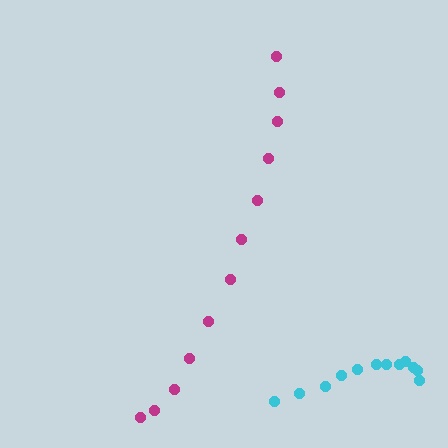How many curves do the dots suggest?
There are 2 distinct paths.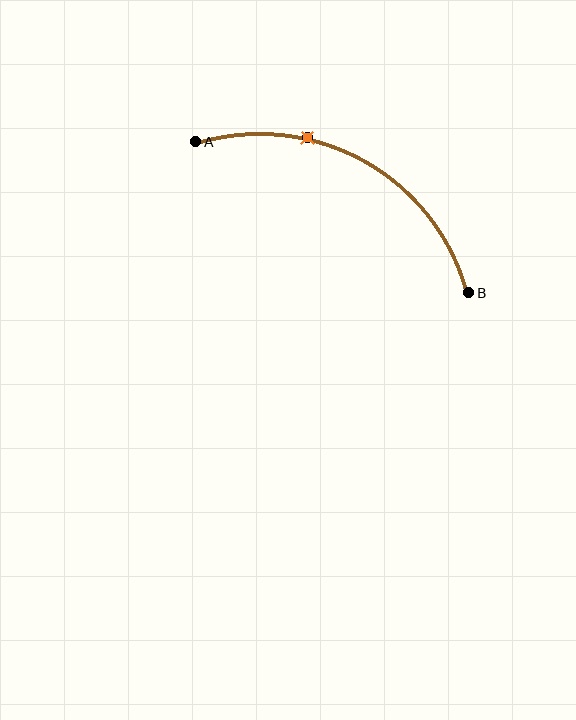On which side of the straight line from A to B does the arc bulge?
The arc bulges above the straight line connecting A and B.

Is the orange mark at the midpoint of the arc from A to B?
No. The orange mark lies on the arc but is closer to endpoint A. The arc midpoint would be at the point on the curve equidistant along the arc from both A and B.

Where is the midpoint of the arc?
The arc midpoint is the point on the curve farthest from the straight line joining A and B. It sits above that line.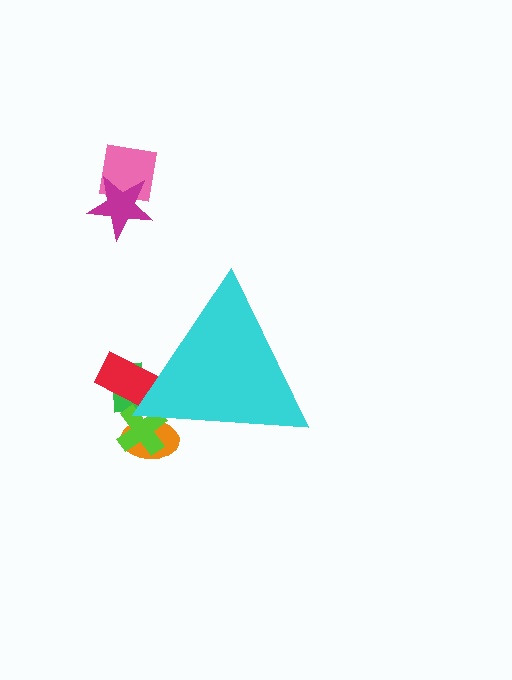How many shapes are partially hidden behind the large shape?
4 shapes are partially hidden.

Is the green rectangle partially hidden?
Yes, the green rectangle is partially hidden behind the cyan triangle.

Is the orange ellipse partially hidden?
Yes, the orange ellipse is partially hidden behind the cyan triangle.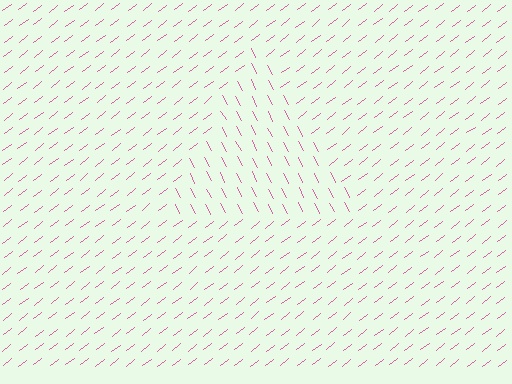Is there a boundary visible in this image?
Yes, there is a texture boundary formed by a change in line orientation.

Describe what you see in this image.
The image is filled with small pink line segments. A triangle region in the image has lines oriented differently from the surrounding lines, creating a visible texture boundary.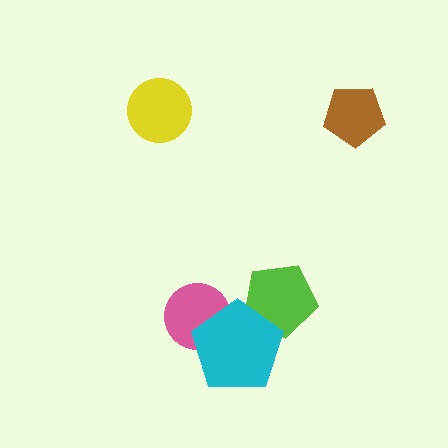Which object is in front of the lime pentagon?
The cyan pentagon is in front of the lime pentagon.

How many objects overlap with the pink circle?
1 object overlaps with the pink circle.